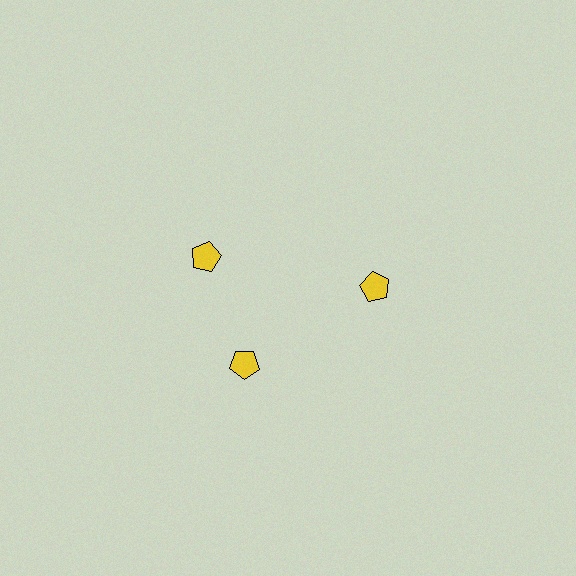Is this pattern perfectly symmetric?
No. The 3 yellow pentagons are arranged in a ring, but one element near the 11 o'clock position is rotated out of alignment along the ring, breaking the 3-fold rotational symmetry.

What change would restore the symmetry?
The symmetry would be restored by rotating it back into even spacing with its neighbors so that all 3 pentagons sit at equal angles and equal distance from the center.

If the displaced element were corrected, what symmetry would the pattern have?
It would have 3-fold rotational symmetry — the pattern would map onto itself every 120 degrees.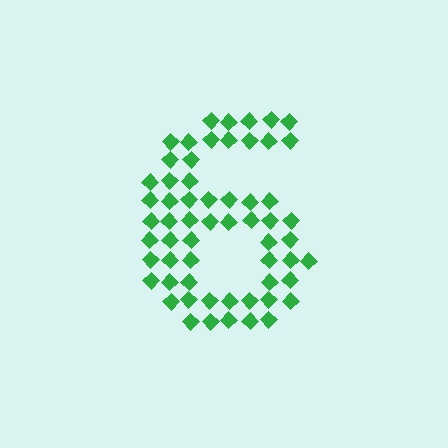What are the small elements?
The small elements are diamonds.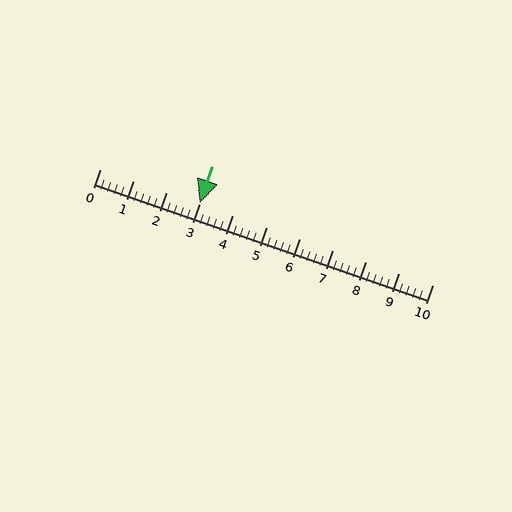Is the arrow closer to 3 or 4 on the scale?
The arrow is closer to 3.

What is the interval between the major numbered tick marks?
The major tick marks are spaced 1 units apart.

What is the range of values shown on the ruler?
The ruler shows values from 0 to 10.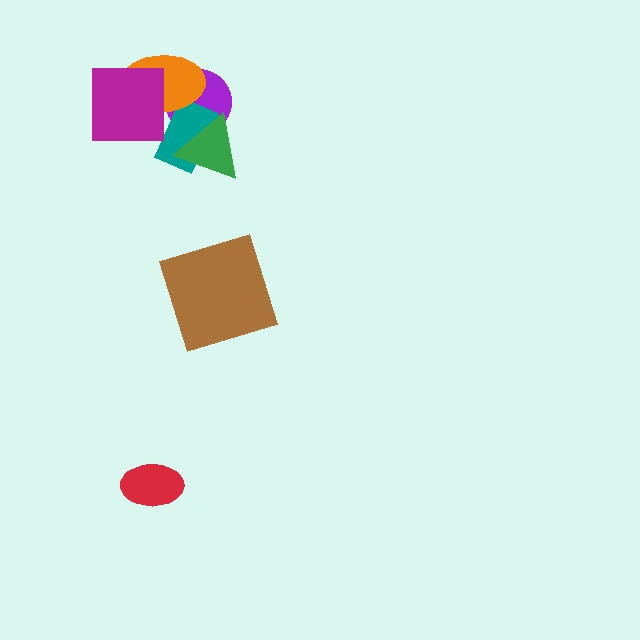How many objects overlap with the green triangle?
2 objects overlap with the green triangle.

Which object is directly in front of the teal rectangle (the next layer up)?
The orange ellipse is directly in front of the teal rectangle.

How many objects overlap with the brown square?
0 objects overlap with the brown square.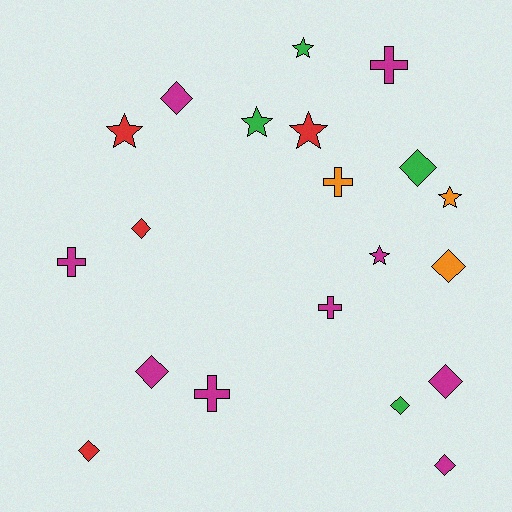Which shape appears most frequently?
Diamond, with 9 objects.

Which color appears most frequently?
Magenta, with 9 objects.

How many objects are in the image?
There are 20 objects.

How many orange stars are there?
There is 1 orange star.